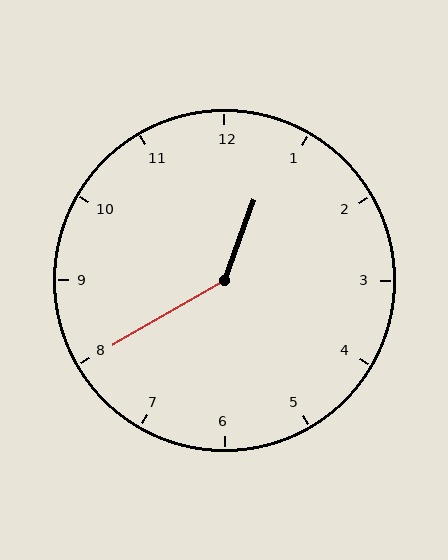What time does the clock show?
12:40.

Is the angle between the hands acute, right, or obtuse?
It is obtuse.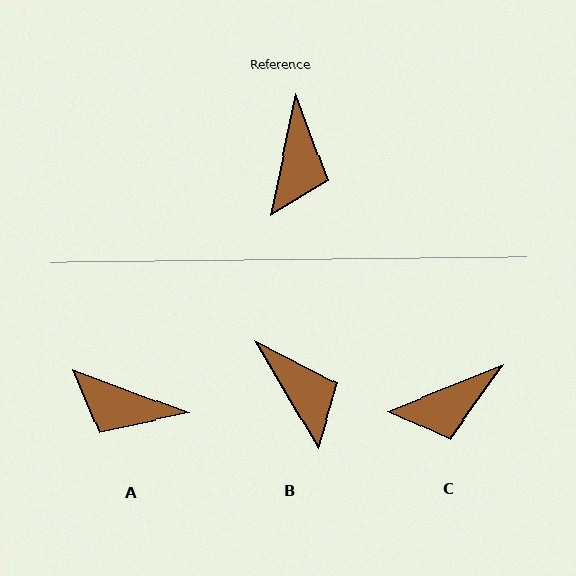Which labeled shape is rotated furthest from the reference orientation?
A, about 98 degrees away.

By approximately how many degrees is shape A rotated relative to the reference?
Approximately 98 degrees clockwise.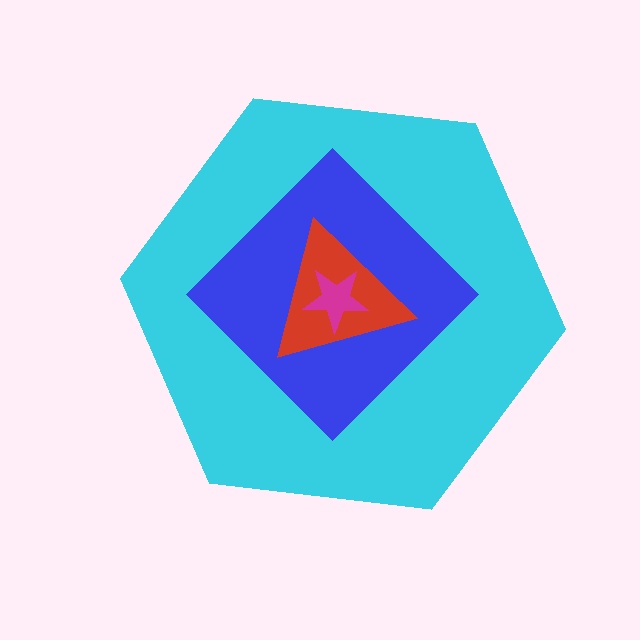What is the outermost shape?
The cyan hexagon.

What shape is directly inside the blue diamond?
The red triangle.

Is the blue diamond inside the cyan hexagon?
Yes.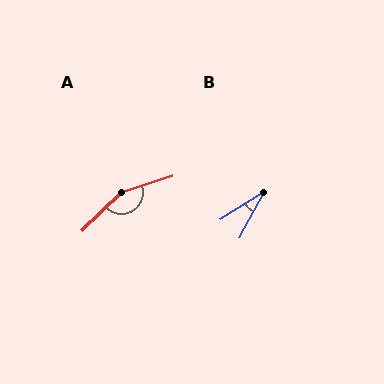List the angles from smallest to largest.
B (30°), A (154°).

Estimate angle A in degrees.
Approximately 154 degrees.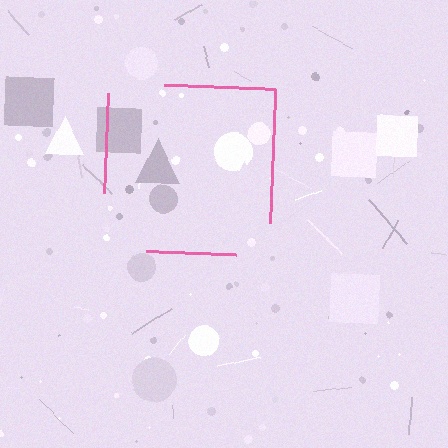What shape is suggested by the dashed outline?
The dashed outline suggests a square.